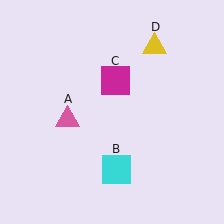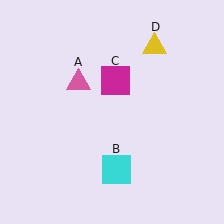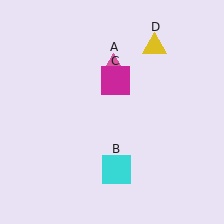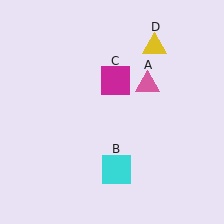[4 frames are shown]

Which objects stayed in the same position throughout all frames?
Cyan square (object B) and magenta square (object C) and yellow triangle (object D) remained stationary.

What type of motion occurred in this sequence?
The pink triangle (object A) rotated clockwise around the center of the scene.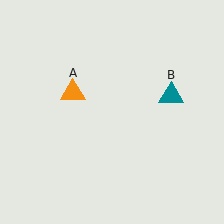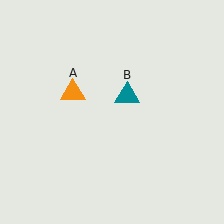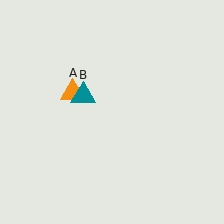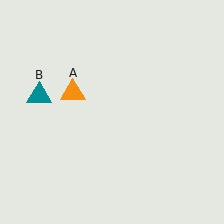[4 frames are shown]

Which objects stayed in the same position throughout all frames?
Orange triangle (object A) remained stationary.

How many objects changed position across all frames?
1 object changed position: teal triangle (object B).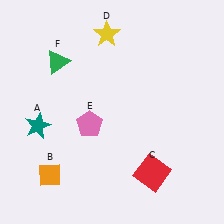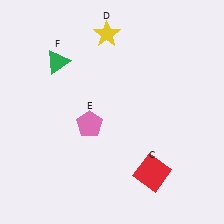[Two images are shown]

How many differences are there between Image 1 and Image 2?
There are 2 differences between the two images.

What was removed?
The orange diamond (B), the teal star (A) were removed in Image 2.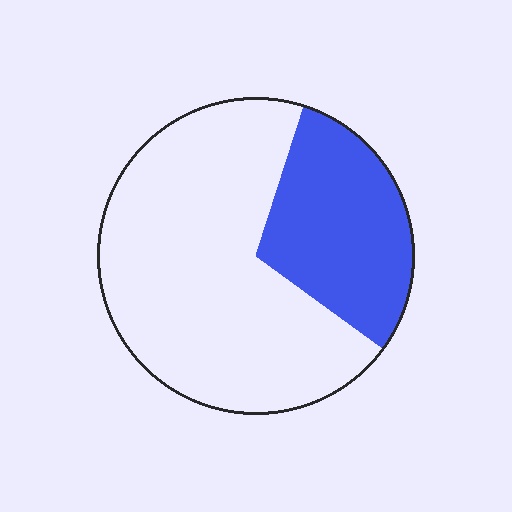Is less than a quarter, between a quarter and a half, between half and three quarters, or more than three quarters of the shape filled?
Between a quarter and a half.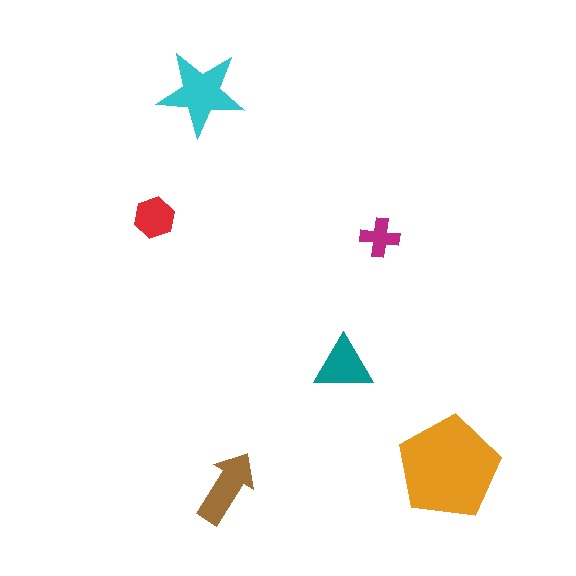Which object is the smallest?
The magenta cross.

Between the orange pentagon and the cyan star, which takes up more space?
The orange pentagon.